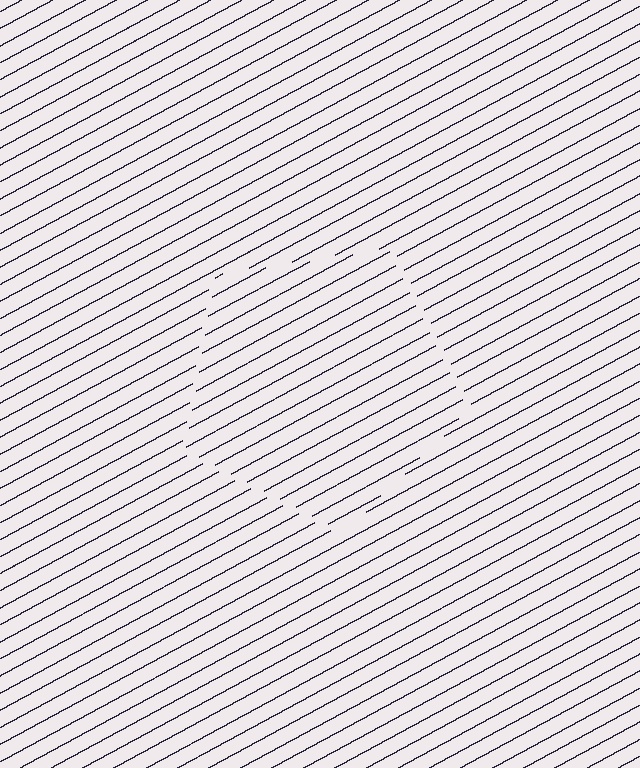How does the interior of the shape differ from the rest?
The interior of the shape contains the same grating, shifted by half a period — the contour is defined by the phase discontinuity where line-ends from the inner and outer gratings abut.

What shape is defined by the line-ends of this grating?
An illusory pentagon. The interior of the shape contains the same grating, shifted by half a period — the contour is defined by the phase discontinuity where line-ends from the inner and outer gratings abut.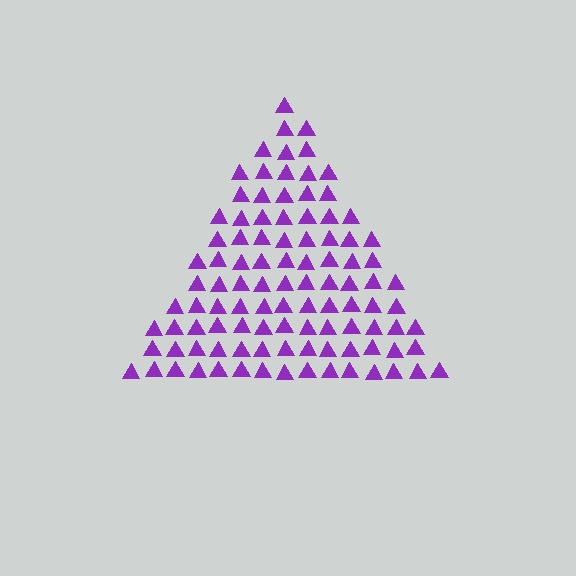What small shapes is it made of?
It is made of small triangles.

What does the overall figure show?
The overall figure shows a triangle.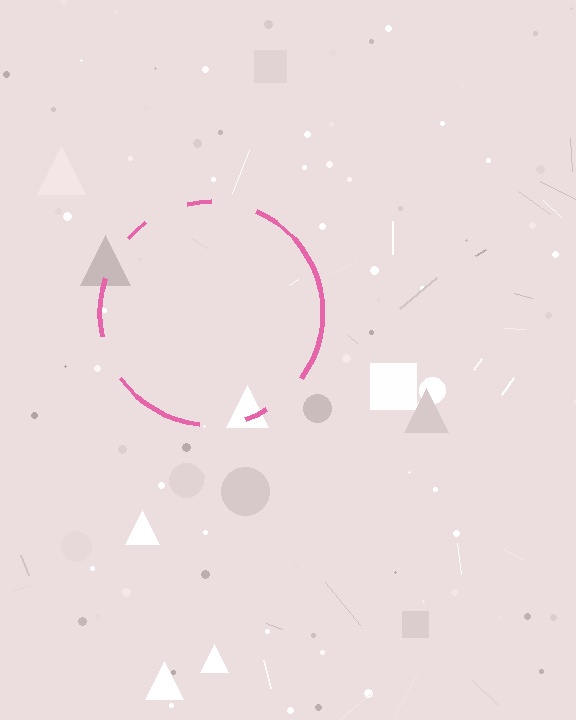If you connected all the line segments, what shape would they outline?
They would outline a circle.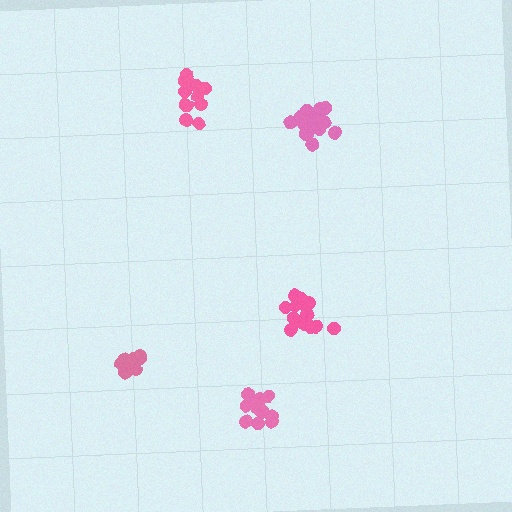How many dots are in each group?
Group 1: 12 dots, Group 2: 12 dots, Group 3: 15 dots, Group 4: 16 dots, Group 5: 14 dots (69 total).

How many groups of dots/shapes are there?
There are 5 groups.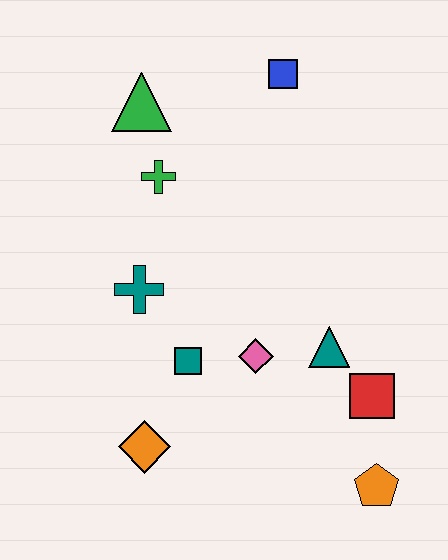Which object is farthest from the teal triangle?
The green triangle is farthest from the teal triangle.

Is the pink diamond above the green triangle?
No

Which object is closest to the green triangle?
The green cross is closest to the green triangle.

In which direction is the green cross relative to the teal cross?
The green cross is above the teal cross.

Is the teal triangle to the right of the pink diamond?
Yes